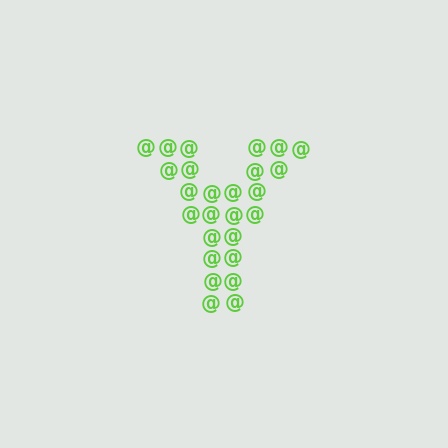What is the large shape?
The large shape is the letter Y.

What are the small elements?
The small elements are at signs.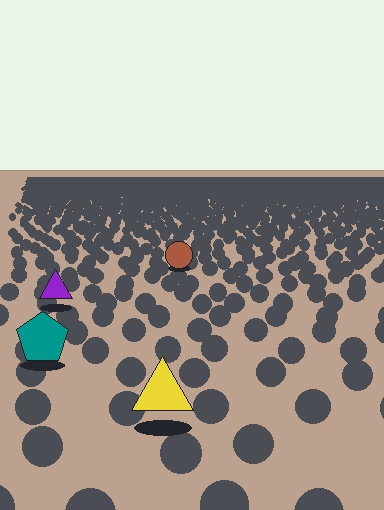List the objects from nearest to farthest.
From nearest to farthest: the yellow triangle, the teal pentagon, the purple triangle, the brown circle.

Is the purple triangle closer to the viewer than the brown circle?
Yes. The purple triangle is closer — you can tell from the texture gradient: the ground texture is coarser near it.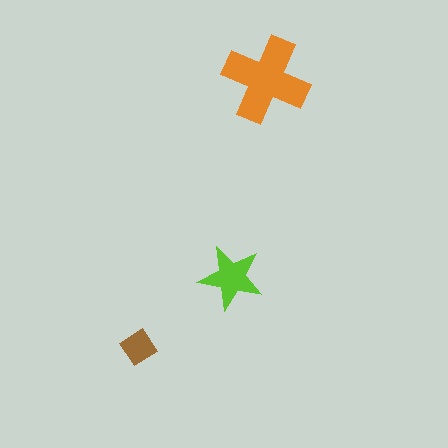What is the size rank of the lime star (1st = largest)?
2nd.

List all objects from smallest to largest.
The brown diamond, the lime star, the orange cross.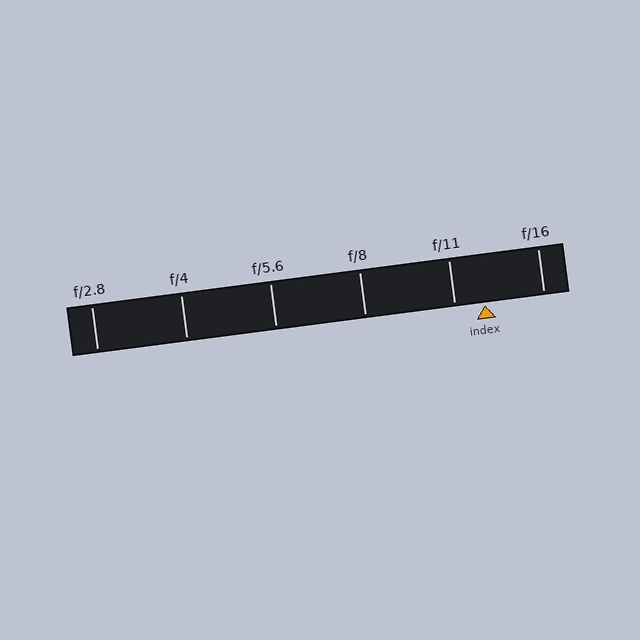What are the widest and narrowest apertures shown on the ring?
The widest aperture shown is f/2.8 and the narrowest is f/16.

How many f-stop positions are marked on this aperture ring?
There are 6 f-stop positions marked.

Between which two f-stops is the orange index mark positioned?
The index mark is between f/11 and f/16.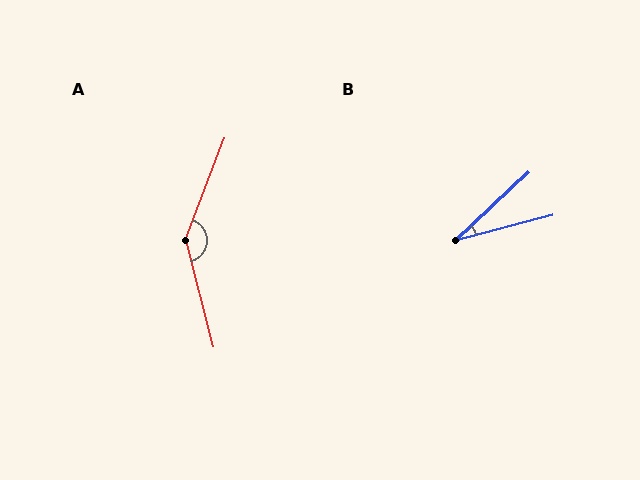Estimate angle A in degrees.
Approximately 144 degrees.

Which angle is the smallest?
B, at approximately 28 degrees.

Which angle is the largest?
A, at approximately 144 degrees.